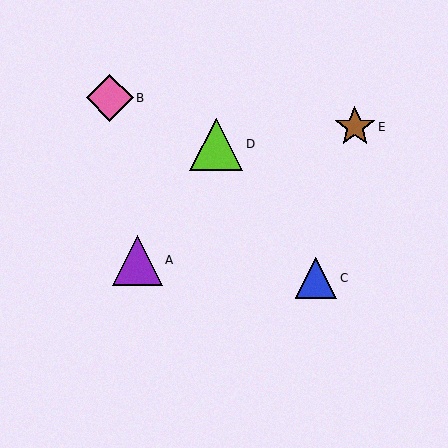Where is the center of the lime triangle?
The center of the lime triangle is at (216, 144).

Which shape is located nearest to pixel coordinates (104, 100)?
The pink diamond (labeled B) at (110, 98) is nearest to that location.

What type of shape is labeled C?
Shape C is a blue triangle.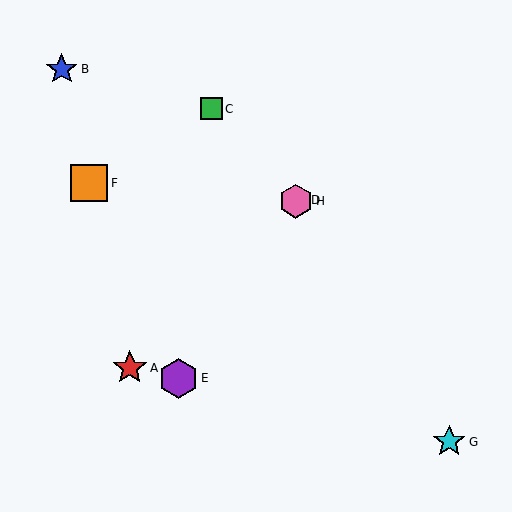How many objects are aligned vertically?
2 objects (D, H) are aligned vertically.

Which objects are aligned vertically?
Objects D, H are aligned vertically.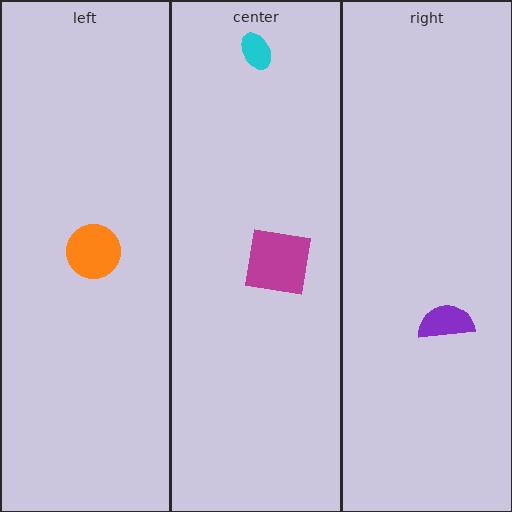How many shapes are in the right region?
1.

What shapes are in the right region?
The purple semicircle.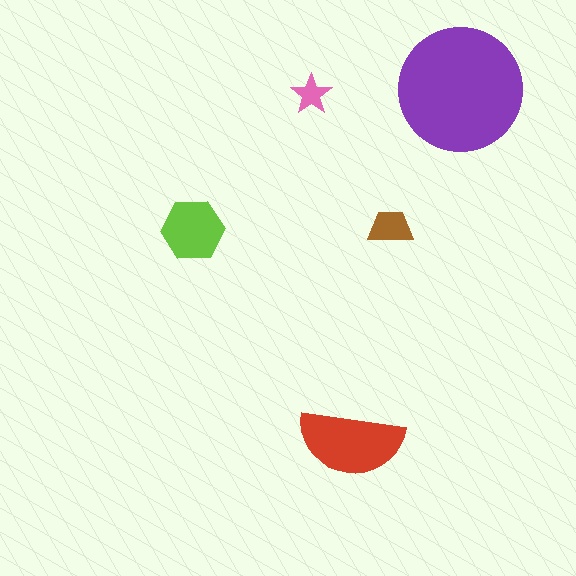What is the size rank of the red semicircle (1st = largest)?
2nd.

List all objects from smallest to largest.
The pink star, the brown trapezoid, the lime hexagon, the red semicircle, the purple circle.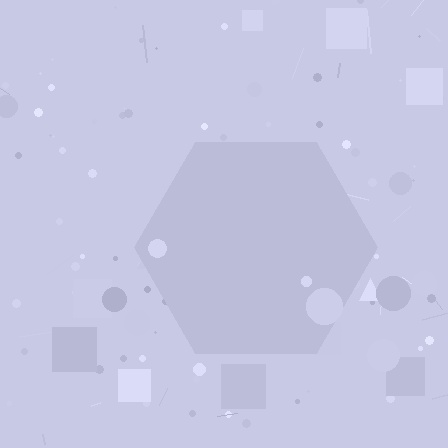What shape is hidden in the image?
A hexagon is hidden in the image.